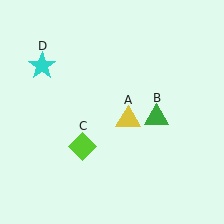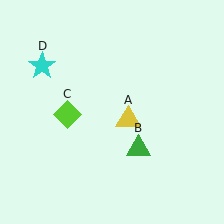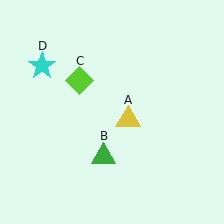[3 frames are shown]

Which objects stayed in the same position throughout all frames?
Yellow triangle (object A) and cyan star (object D) remained stationary.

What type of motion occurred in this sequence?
The green triangle (object B), lime diamond (object C) rotated clockwise around the center of the scene.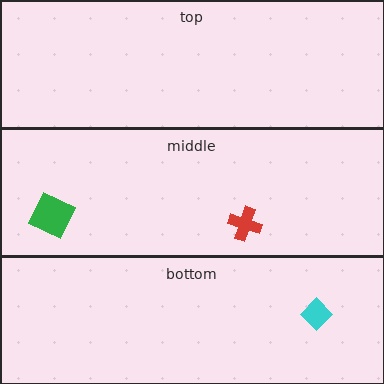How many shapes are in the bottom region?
1.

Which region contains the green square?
The middle region.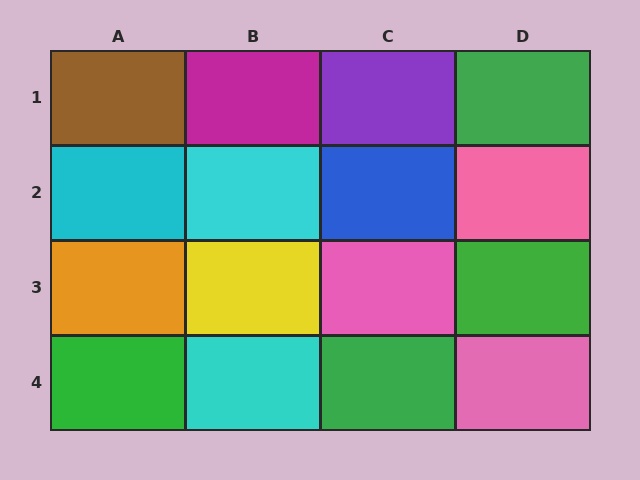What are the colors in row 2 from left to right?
Cyan, cyan, blue, pink.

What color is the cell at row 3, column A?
Orange.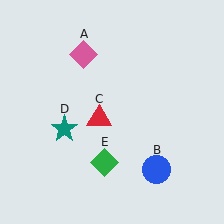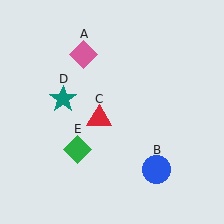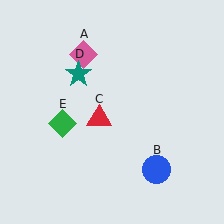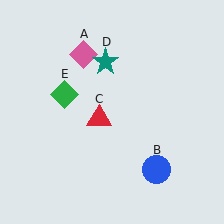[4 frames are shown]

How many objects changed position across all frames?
2 objects changed position: teal star (object D), green diamond (object E).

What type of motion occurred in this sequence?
The teal star (object D), green diamond (object E) rotated clockwise around the center of the scene.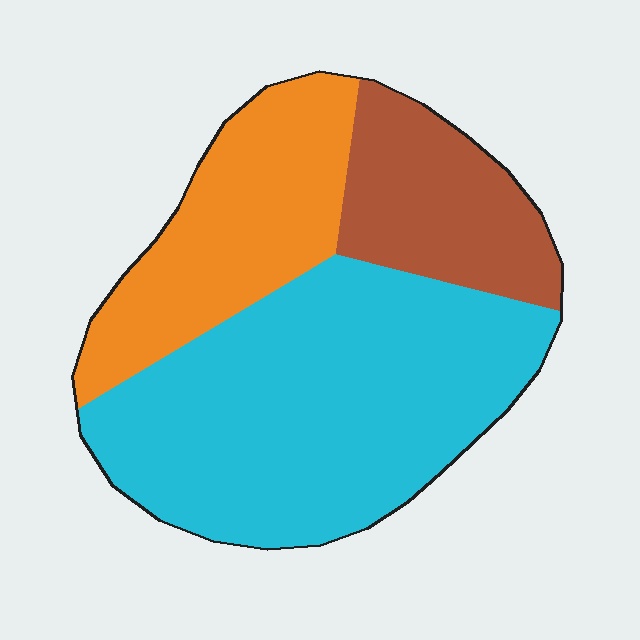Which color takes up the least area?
Brown, at roughly 20%.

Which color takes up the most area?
Cyan, at roughly 55%.